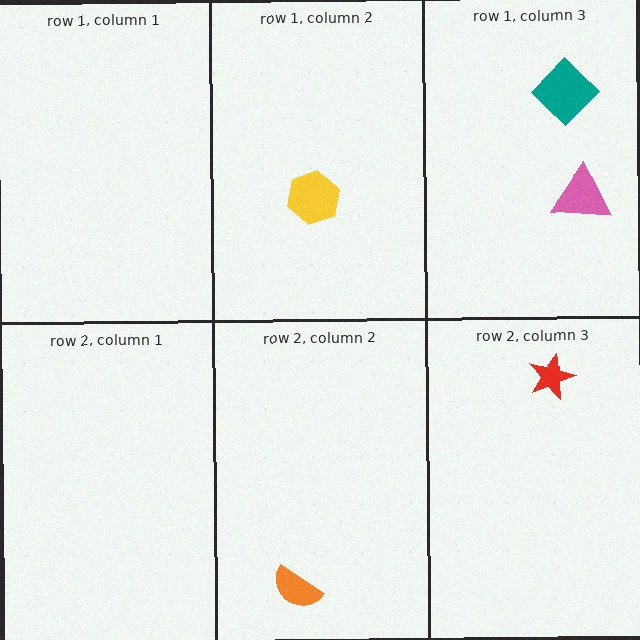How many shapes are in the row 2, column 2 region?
1.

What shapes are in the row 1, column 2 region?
The yellow hexagon.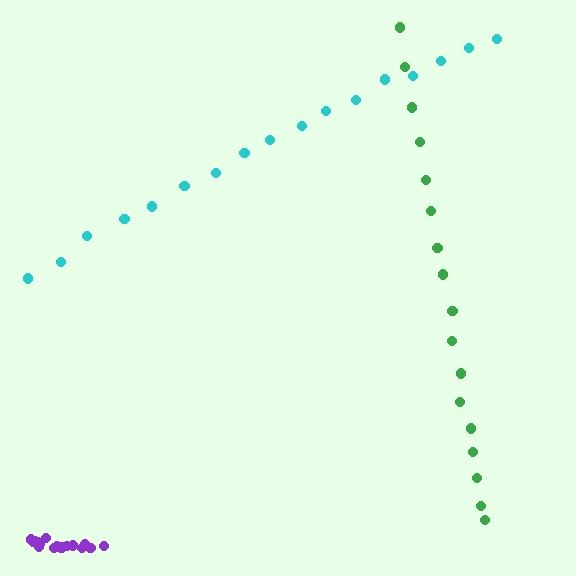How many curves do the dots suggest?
There are 3 distinct paths.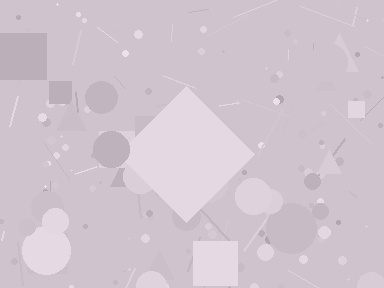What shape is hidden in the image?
A diamond is hidden in the image.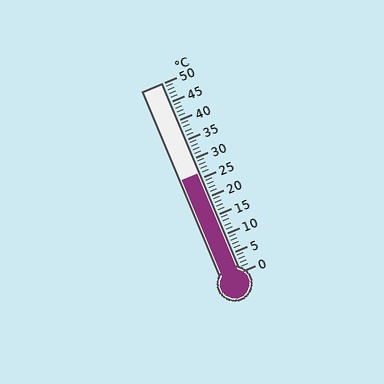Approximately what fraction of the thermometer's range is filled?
The thermometer is filled to approximately 50% of its range.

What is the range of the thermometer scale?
The thermometer scale ranges from 0°C to 50°C.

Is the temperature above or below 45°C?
The temperature is below 45°C.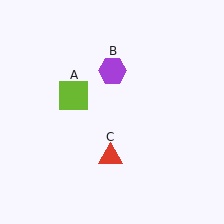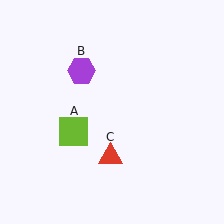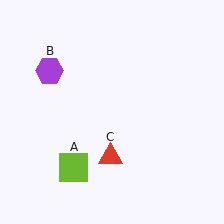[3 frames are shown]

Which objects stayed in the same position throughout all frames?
Red triangle (object C) remained stationary.